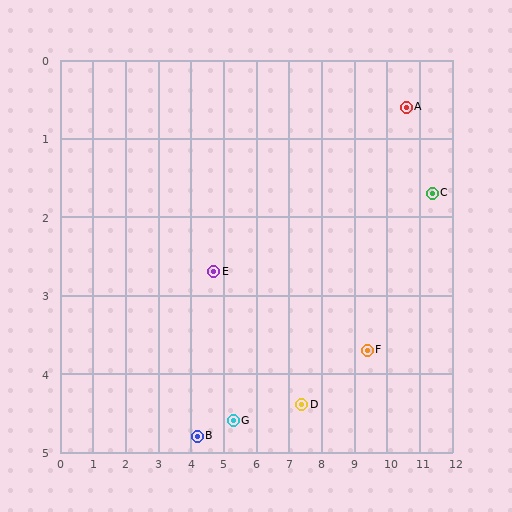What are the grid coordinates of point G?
Point G is at approximately (5.3, 4.6).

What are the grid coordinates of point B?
Point B is at approximately (4.2, 4.8).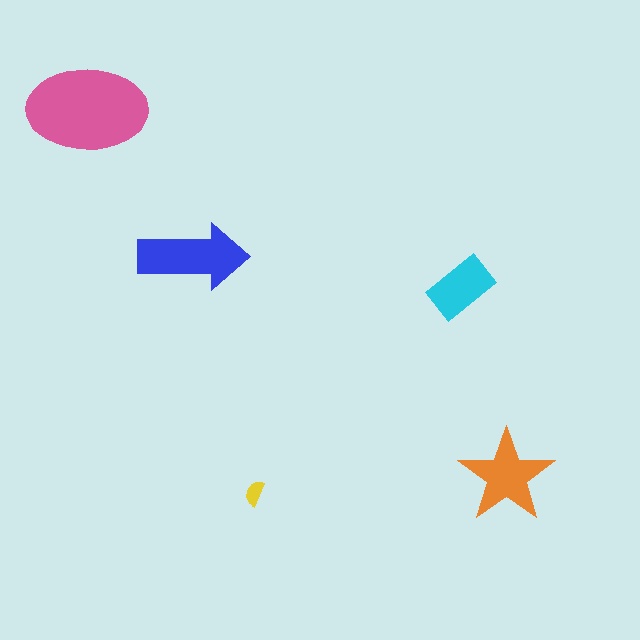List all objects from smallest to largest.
The yellow semicircle, the cyan rectangle, the orange star, the blue arrow, the pink ellipse.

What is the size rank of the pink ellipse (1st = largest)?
1st.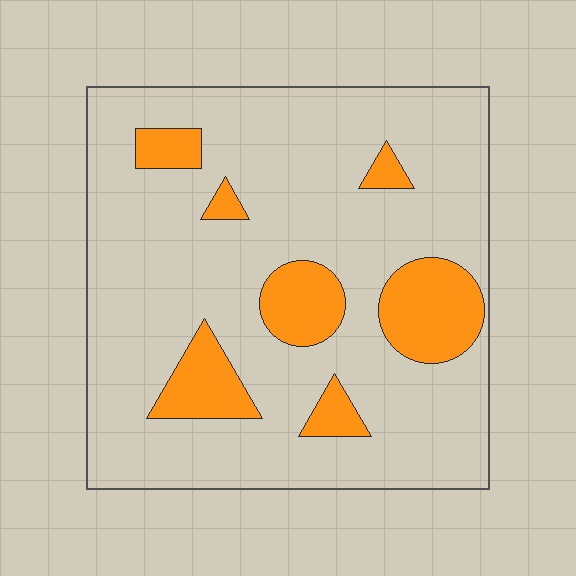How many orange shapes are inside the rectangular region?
7.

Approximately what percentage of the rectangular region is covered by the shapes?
Approximately 20%.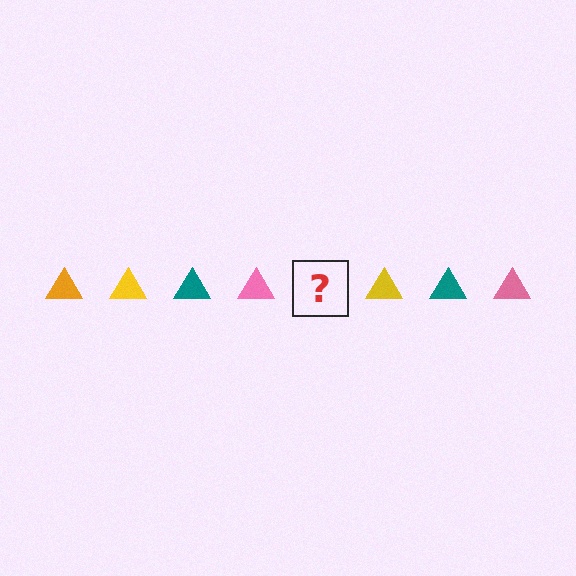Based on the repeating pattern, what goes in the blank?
The blank should be an orange triangle.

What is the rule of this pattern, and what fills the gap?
The rule is that the pattern cycles through orange, yellow, teal, pink triangles. The gap should be filled with an orange triangle.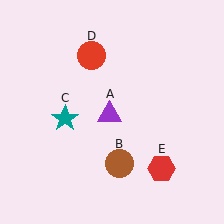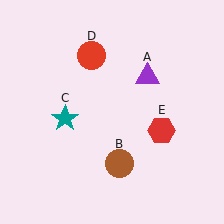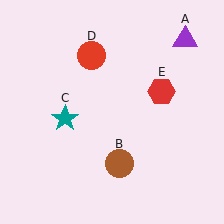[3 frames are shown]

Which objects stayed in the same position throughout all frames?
Brown circle (object B) and teal star (object C) and red circle (object D) remained stationary.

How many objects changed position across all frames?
2 objects changed position: purple triangle (object A), red hexagon (object E).